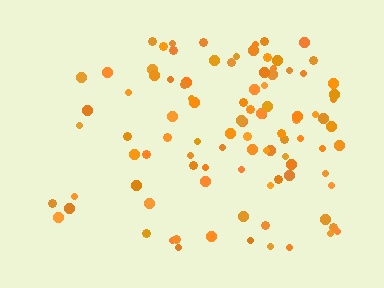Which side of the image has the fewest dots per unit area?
The left.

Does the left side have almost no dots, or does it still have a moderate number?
Still a moderate number, just noticeably fewer than the right.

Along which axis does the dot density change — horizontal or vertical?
Horizontal.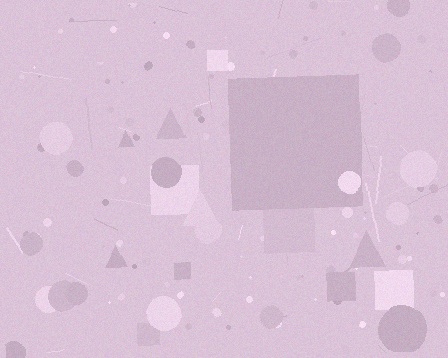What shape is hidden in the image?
A square is hidden in the image.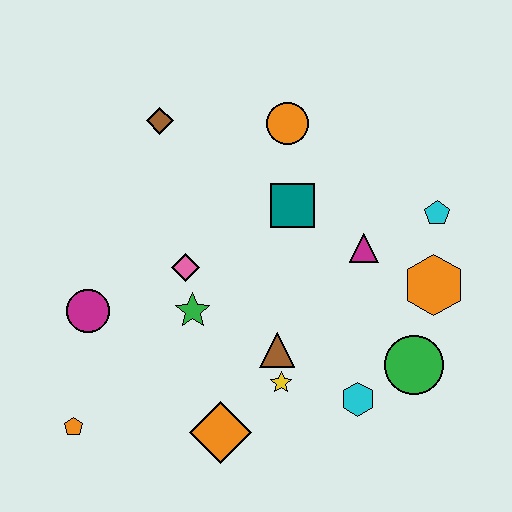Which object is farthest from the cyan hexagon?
The brown diamond is farthest from the cyan hexagon.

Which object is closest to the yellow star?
The brown triangle is closest to the yellow star.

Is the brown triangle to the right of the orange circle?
No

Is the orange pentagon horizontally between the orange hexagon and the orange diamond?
No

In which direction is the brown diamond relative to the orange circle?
The brown diamond is to the left of the orange circle.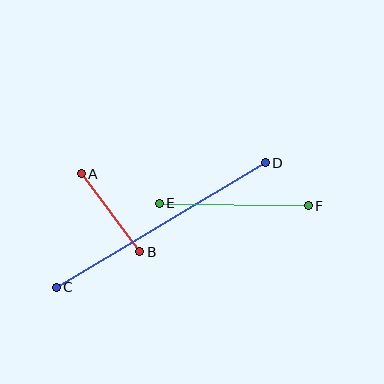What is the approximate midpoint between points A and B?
The midpoint is at approximately (111, 213) pixels.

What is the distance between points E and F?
The distance is approximately 149 pixels.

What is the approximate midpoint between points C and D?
The midpoint is at approximately (161, 225) pixels.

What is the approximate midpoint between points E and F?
The midpoint is at approximately (234, 204) pixels.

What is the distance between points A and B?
The distance is approximately 97 pixels.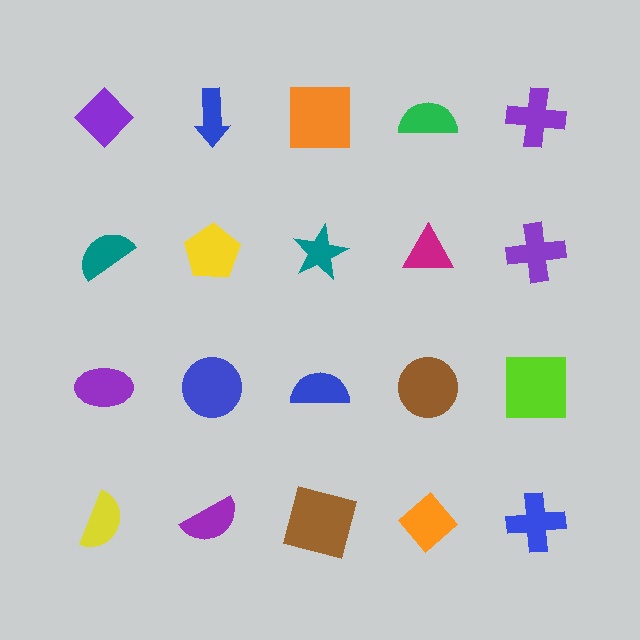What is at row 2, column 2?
A yellow pentagon.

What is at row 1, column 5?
A purple cross.